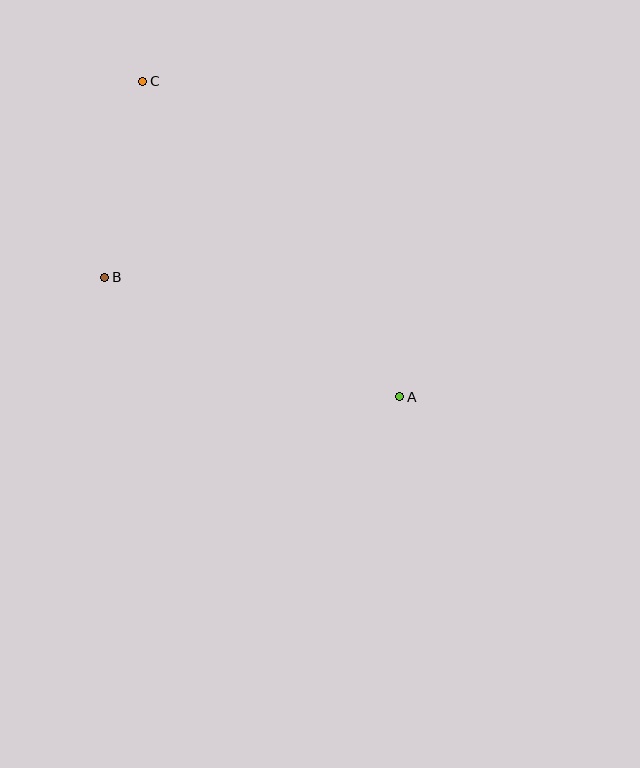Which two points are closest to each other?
Points B and C are closest to each other.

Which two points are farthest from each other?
Points A and C are farthest from each other.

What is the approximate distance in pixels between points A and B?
The distance between A and B is approximately 318 pixels.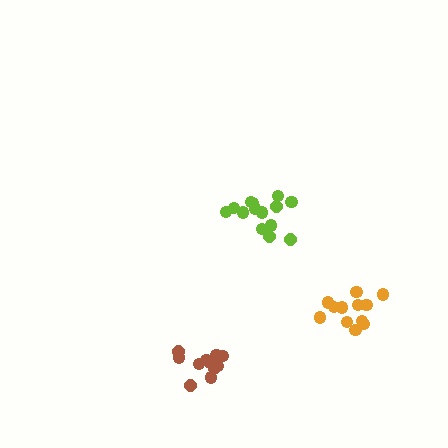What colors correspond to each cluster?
The clusters are colored: lime, brown, orange.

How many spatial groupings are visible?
There are 3 spatial groupings.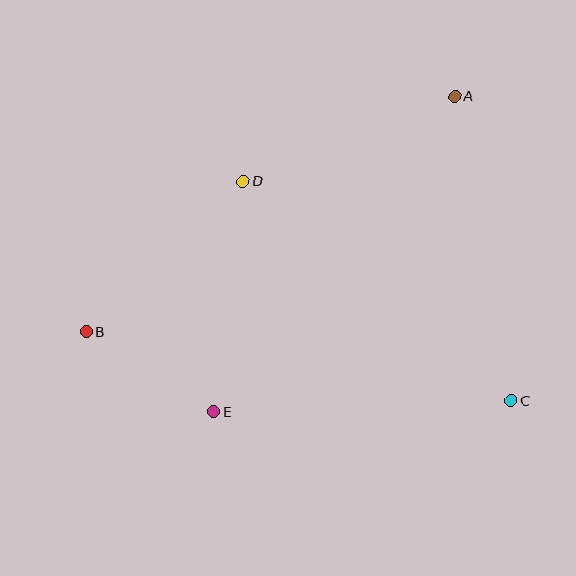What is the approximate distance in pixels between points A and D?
The distance between A and D is approximately 228 pixels.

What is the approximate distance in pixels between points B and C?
The distance between B and C is approximately 431 pixels.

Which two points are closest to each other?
Points B and E are closest to each other.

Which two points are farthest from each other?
Points A and B are farthest from each other.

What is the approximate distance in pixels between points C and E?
The distance between C and E is approximately 298 pixels.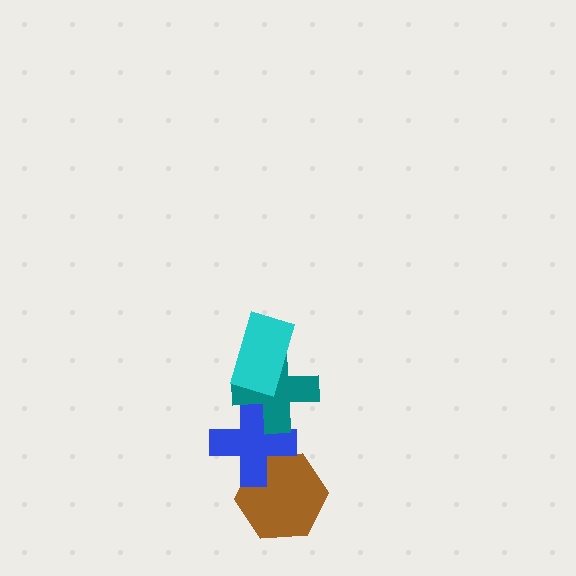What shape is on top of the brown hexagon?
The blue cross is on top of the brown hexagon.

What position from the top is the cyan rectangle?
The cyan rectangle is 1st from the top.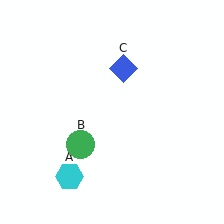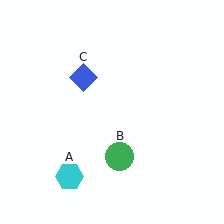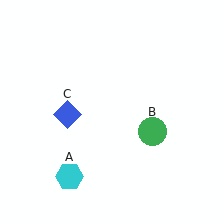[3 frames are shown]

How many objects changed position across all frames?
2 objects changed position: green circle (object B), blue diamond (object C).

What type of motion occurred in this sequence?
The green circle (object B), blue diamond (object C) rotated counterclockwise around the center of the scene.